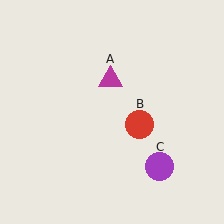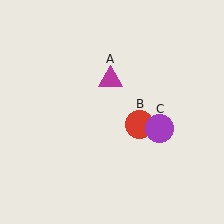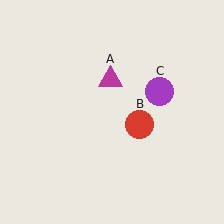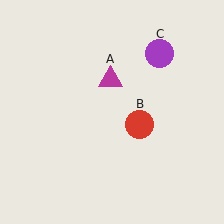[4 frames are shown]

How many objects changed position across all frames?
1 object changed position: purple circle (object C).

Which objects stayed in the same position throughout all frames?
Magenta triangle (object A) and red circle (object B) remained stationary.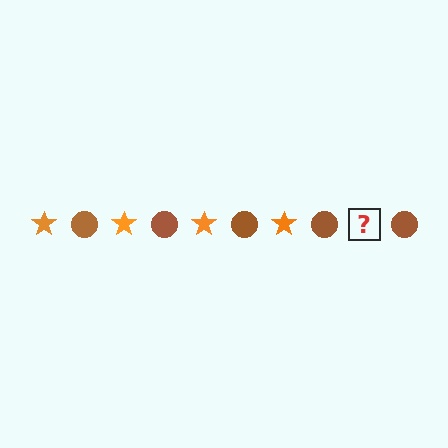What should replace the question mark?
The question mark should be replaced with an orange star.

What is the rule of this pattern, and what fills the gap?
The rule is that the pattern alternates between orange star and brown circle. The gap should be filled with an orange star.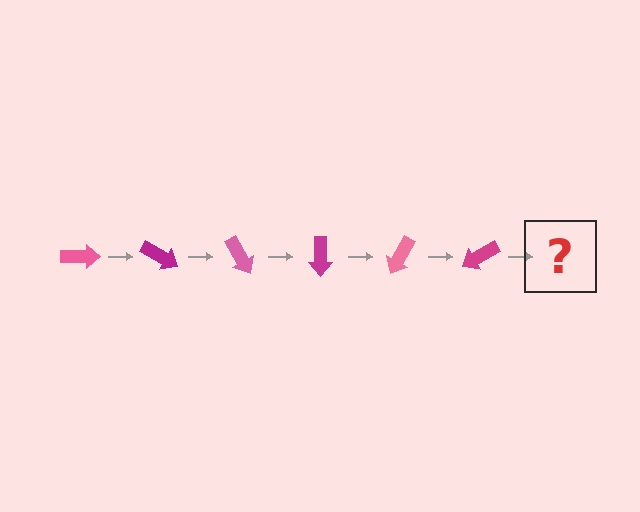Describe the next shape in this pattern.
It should be a pink arrow, rotated 180 degrees from the start.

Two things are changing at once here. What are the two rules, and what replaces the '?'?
The two rules are that it rotates 30 degrees each step and the color cycles through pink and magenta. The '?' should be a pink arrow, rotated 180 degrees from the start.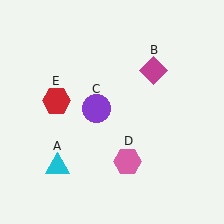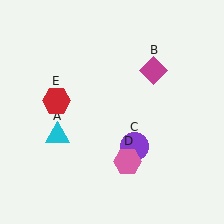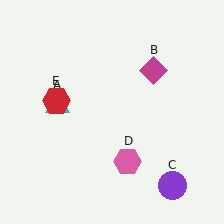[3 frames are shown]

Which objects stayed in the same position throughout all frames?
Magenta diamond (object B) and pink hexagon (object D) and red hexagon (object E) remained stationary.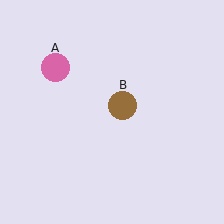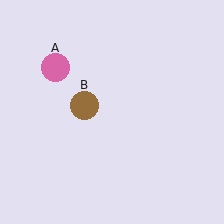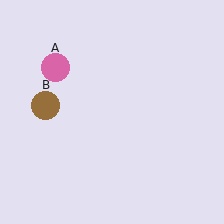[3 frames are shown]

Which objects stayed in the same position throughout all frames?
Pink circle (object A) remained stationary.